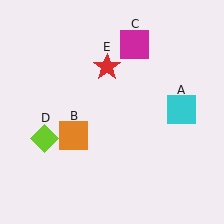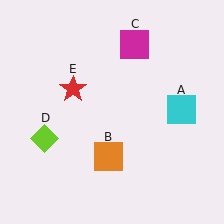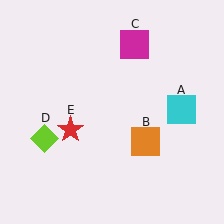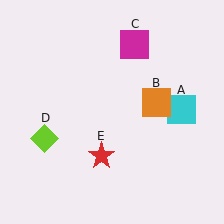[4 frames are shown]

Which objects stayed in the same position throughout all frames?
Cyan square (object A) and magenta square (object C) and lime diamond (object D) remained stationary.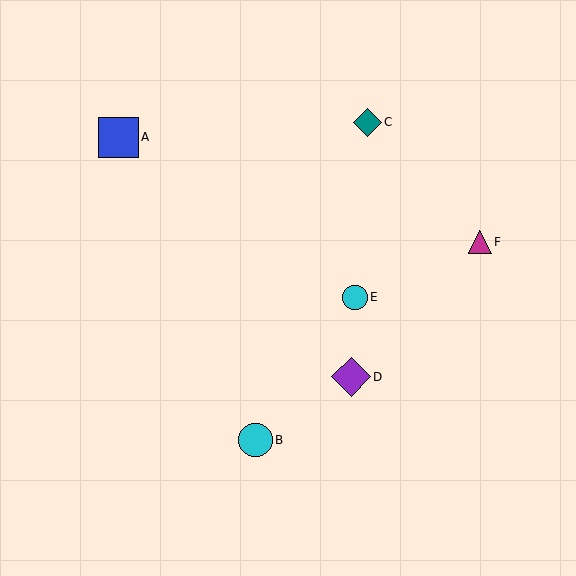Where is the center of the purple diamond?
The center of the purple diamond is at (351, 377).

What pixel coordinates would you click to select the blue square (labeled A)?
Click at (119, 137) to select the blue square A.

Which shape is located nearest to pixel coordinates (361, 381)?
The purple diamond (labeled D) at (351, 377) is nearest to that location.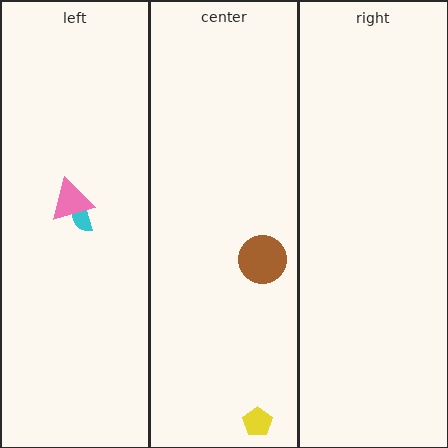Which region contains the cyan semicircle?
The left region.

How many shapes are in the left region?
2.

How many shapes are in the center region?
2.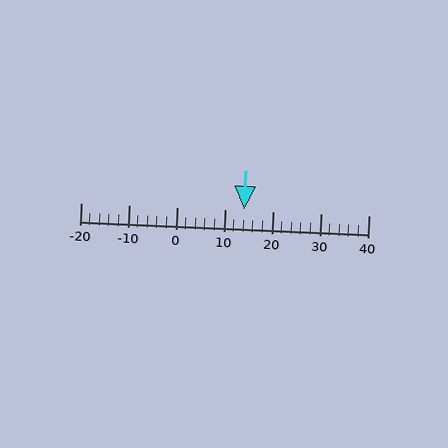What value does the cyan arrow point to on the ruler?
The cyan arrow points to approximately 14.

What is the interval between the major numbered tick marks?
The major tick marks are spaced 10 units apart.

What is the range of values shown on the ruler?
The ruler shows values from -20 to 40.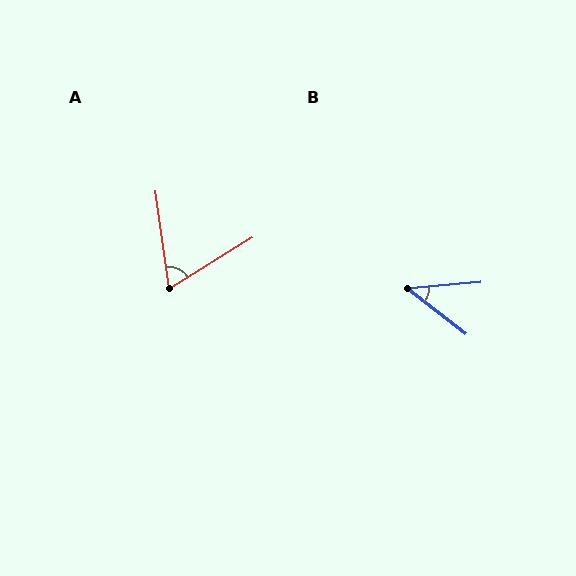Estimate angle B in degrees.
Approximately 43 degrees.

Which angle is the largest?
A, at approximately 66 degrees.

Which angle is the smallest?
B, at approximately 43 degrees.